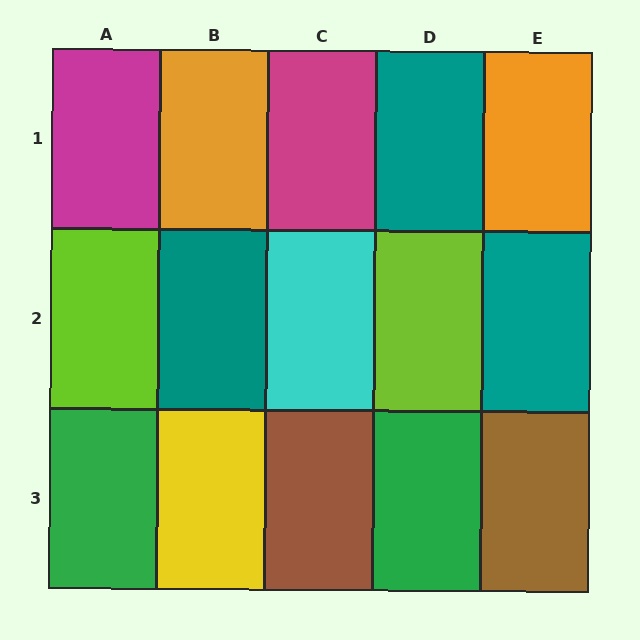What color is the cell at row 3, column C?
Brown.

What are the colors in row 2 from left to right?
Lime, teal, cyan, lime, teal.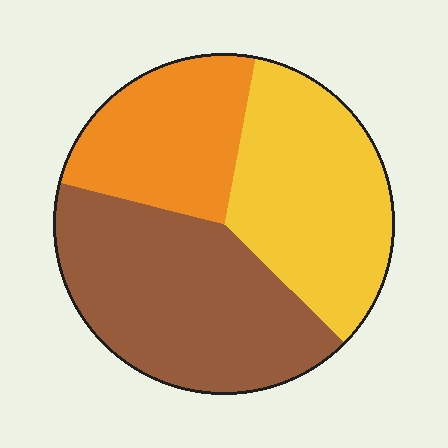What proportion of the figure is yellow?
Yellow covers roughly 35% of the figure.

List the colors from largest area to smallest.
From largest to smallest: brown, yellow, orange.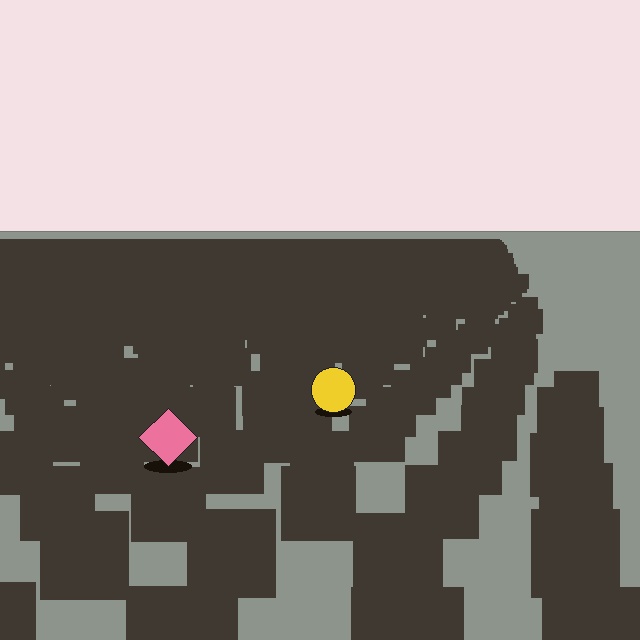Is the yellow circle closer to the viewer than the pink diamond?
No. The pink diamond is closer — you can tell from the texture gradient: the ground texture is coarser near it.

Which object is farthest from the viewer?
The yellow circle is farthest from the viewer. It appears smaller and the ground texture around it is denser.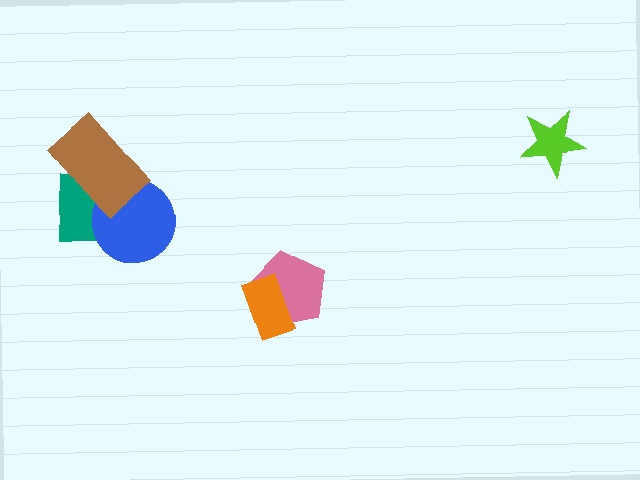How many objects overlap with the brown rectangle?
2 objects overlap with the brown rectangle.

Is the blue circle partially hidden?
Yes, it is partially covered by another shape.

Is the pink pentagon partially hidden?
Yes, it is partially covered by another shape.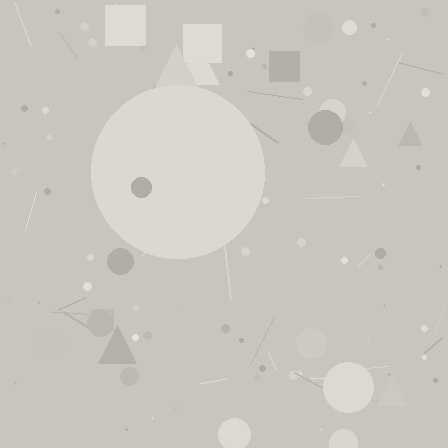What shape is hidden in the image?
A circle is hidden in the image.